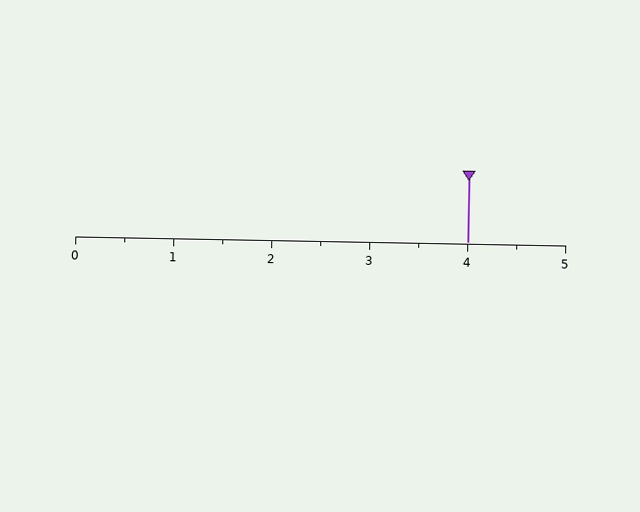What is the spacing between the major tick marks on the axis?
The major ticks are spaced 1 apart.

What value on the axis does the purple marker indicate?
The marker indicates approximately 4.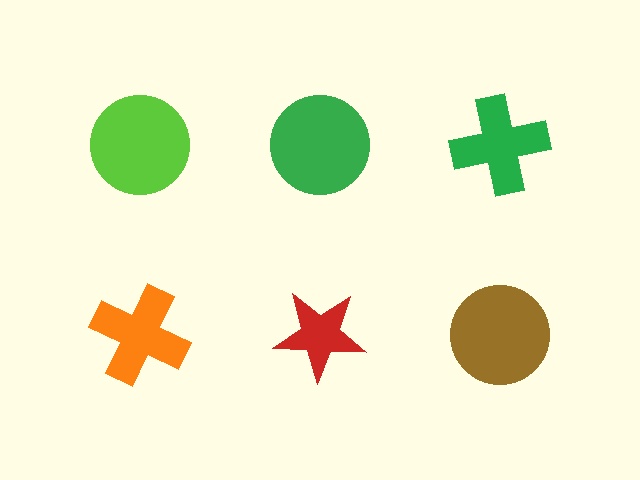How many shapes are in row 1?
3 shapes.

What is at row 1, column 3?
A green cross.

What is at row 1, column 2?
A green circle.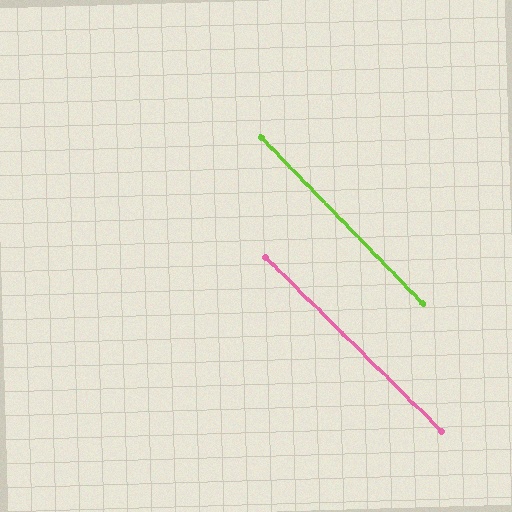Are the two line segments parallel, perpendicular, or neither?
Parallel — their directions differ by only 1.0°.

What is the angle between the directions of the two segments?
Approximately 1 degree.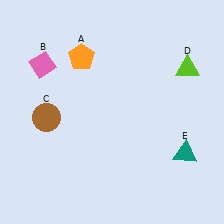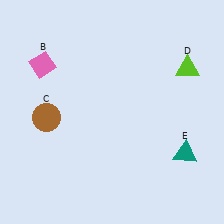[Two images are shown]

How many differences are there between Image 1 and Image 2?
There is 1 difference between the two images.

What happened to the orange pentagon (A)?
The orange pentagon (A) was removed in Image 2. It was in the top-left area of Image 1.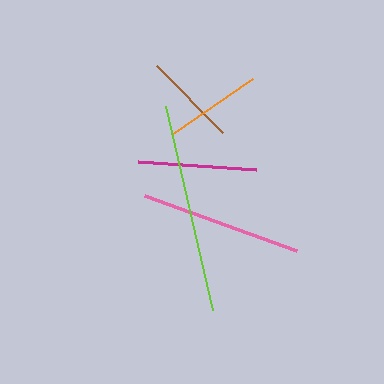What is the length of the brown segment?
The brown segment is approximately 94 pixels long.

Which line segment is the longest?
The lime line is the longest at approximately 209 pixels.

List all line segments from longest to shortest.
From longest to shortest: lime, pink, magenta, orange, brown.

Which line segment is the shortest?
The brown line is the shortest at approximately 94 pixels.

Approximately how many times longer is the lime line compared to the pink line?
The lime line is approximately 1.3 times the length of the pink line.